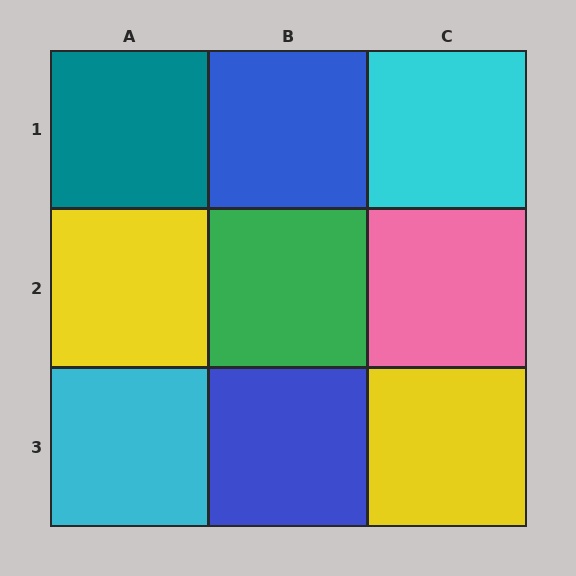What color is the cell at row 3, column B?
Blue.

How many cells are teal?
1 cell is teal.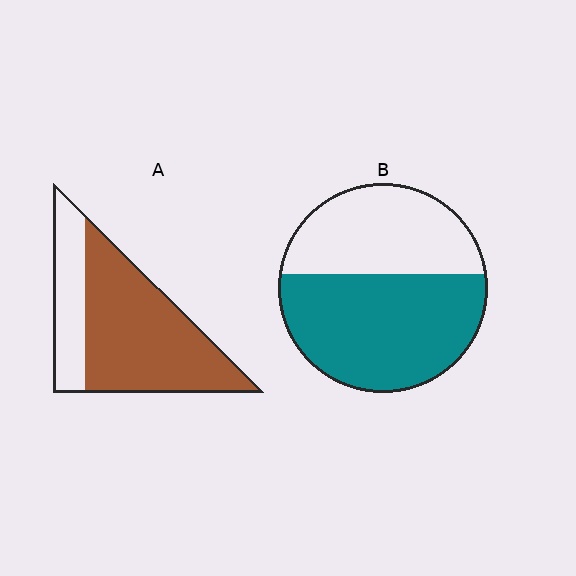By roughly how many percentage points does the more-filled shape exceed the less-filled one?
By roughly 15 percentage points (A over B).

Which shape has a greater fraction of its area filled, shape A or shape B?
Shape A.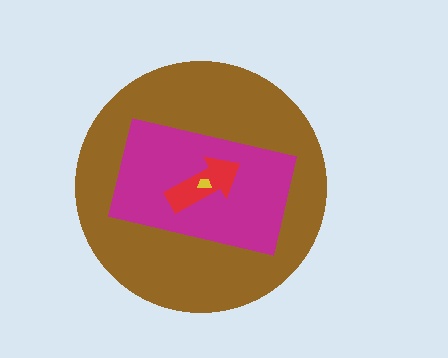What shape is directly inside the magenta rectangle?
The red arrow.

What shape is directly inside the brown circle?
The magenta rectangle.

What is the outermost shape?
The brown circle.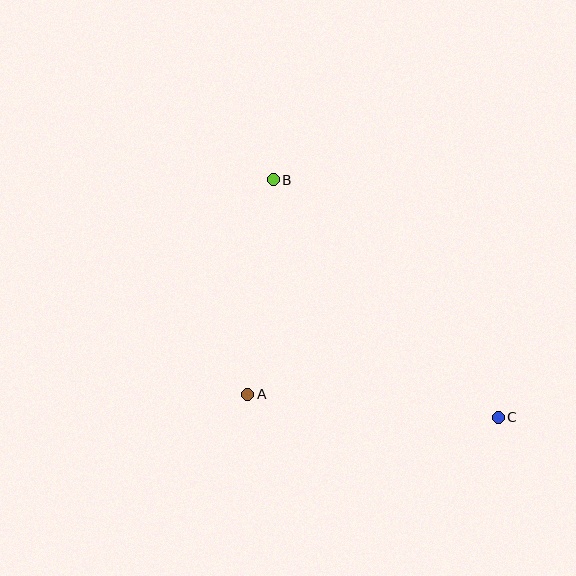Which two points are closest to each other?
Points A and B are closest to each other.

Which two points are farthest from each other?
Points B and C are farthest from each other.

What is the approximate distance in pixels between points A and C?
The distance between A and C is approximately 252 pixels.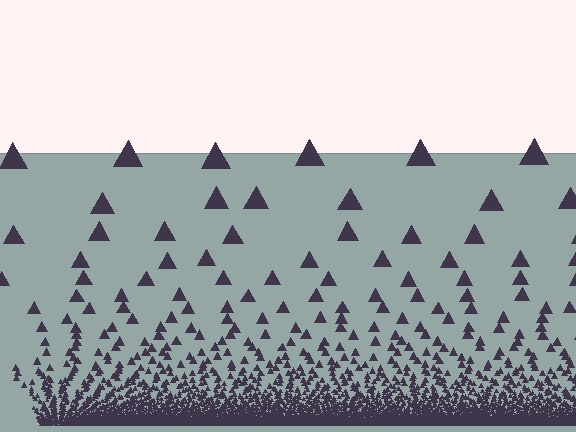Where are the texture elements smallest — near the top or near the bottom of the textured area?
Near the bottom.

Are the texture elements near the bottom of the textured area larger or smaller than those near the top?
Smaller. The gradient is inverted — elements near the bottom are smaller and denser.